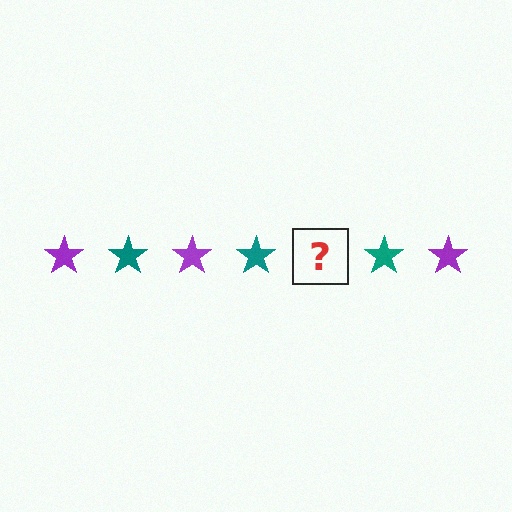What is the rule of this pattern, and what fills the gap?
The rule is that the pattern cycles through purple, teal stars. The gap should be filled with a purple star.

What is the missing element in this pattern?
The missing element is a purple star.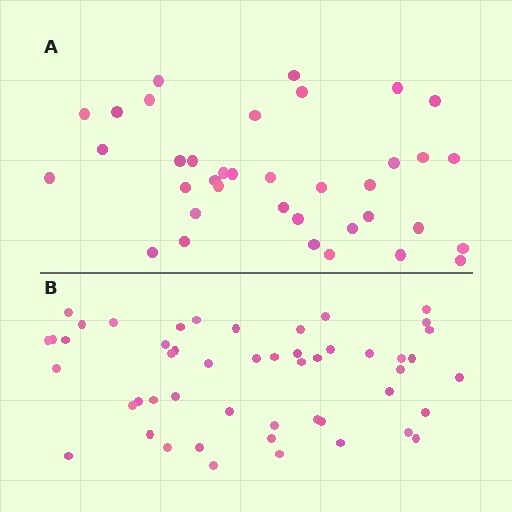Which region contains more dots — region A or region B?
Region B (the bottom region) has more dots.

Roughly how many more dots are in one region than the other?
Region B has approximately 15 more dots than region A.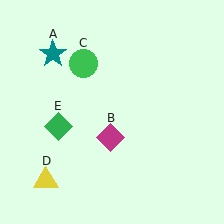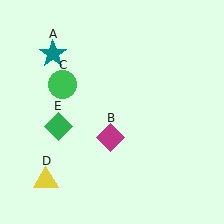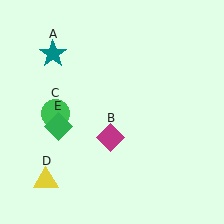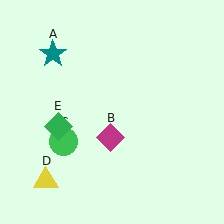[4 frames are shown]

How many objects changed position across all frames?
1 object changed position: green circle (object C).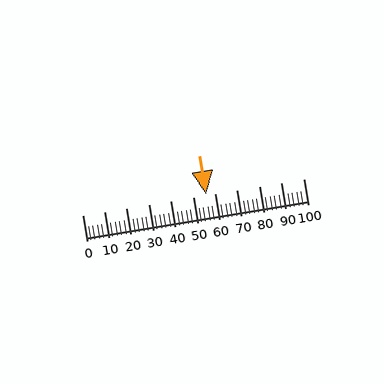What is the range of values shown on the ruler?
The ruler shows values from 0 to 100.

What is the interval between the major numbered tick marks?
The major tick marks are spaced 10 units apart.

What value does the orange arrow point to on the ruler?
The orange arrow points to approximately 56.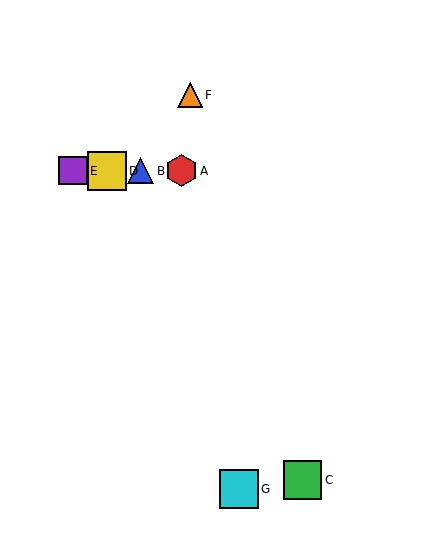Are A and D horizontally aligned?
Yes, both are at y≈171.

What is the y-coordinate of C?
Object C is at y≈480.